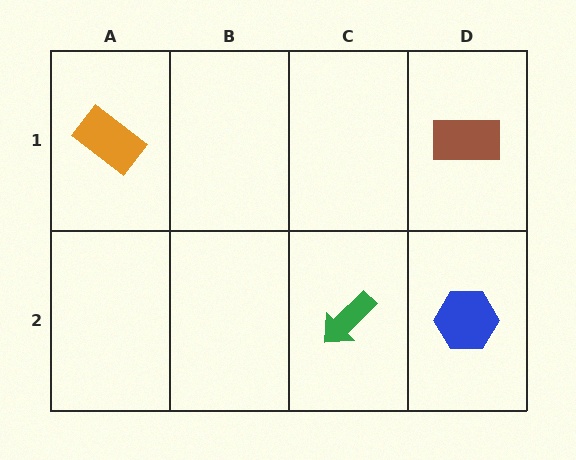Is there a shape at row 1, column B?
No, that cell is empty.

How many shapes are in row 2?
2 shapes.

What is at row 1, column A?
An orange rectangle.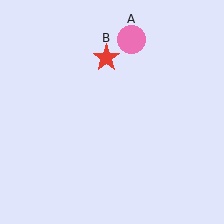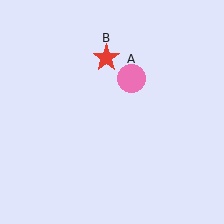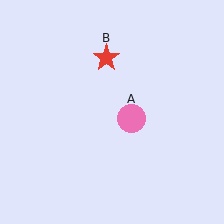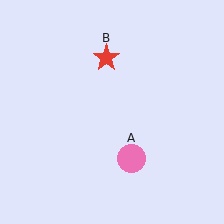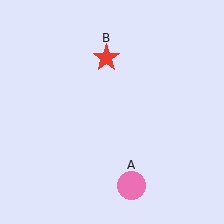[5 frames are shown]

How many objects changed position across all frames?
1 object changed position: pink circle (object A).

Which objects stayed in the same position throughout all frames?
Red star (object B) remained stationary.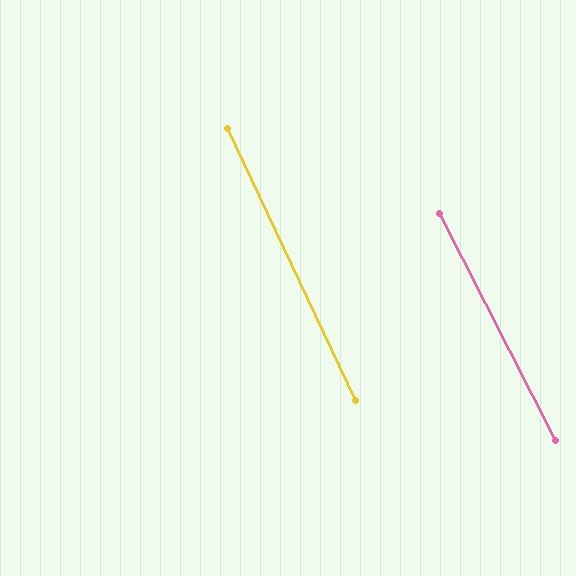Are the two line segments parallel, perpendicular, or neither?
Parallel — their directions differ by only 1.8°.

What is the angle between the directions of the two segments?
Approximately 2 degrees.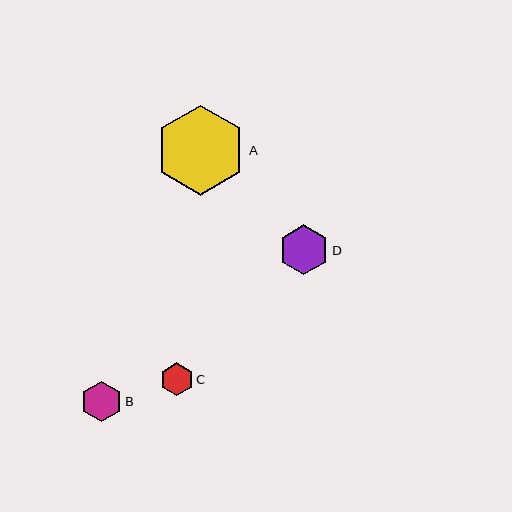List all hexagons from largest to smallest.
From largest to smallest: A, D, B, C.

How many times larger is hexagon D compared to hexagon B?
Hexagon D is approximately 1.2 times the size of hexagon B.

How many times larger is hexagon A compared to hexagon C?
Hexagon A is approximately 2.7 times the size of hexagon C.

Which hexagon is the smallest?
Hexagon C is the smallest with a size of approximately 33 pixels.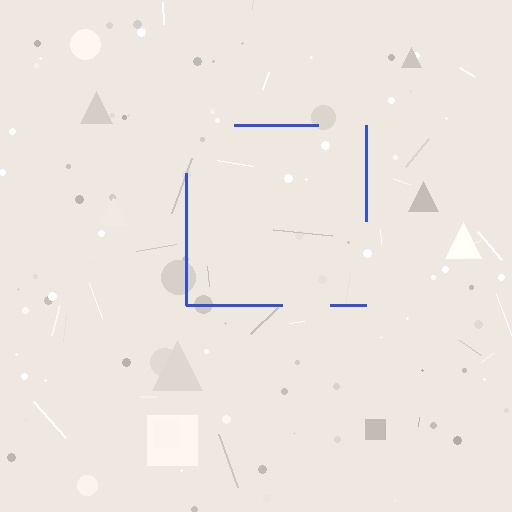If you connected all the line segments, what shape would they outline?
They would outline a square.